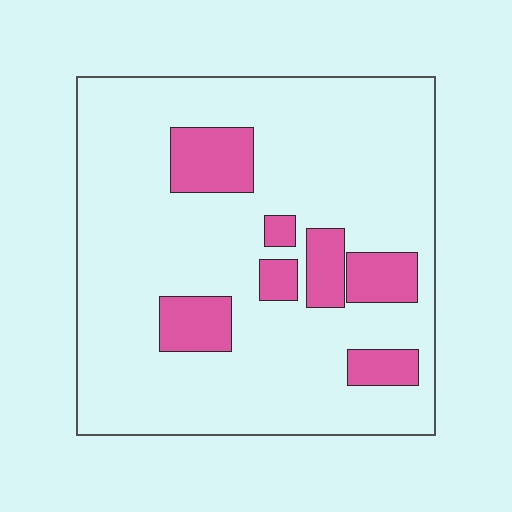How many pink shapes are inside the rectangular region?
7.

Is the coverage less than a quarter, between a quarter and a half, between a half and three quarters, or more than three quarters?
Less than a quarter.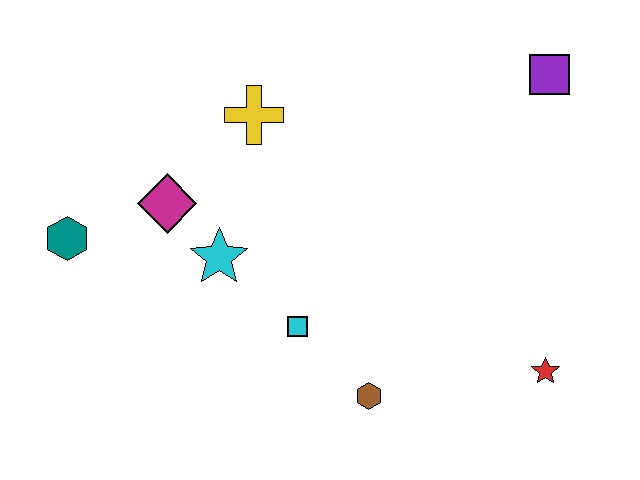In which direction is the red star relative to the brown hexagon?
The red star is to the right of the brown hexagon.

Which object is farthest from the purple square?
The teal hexagon is farthest from the purple square.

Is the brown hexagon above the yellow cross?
No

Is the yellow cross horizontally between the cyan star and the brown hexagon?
Yes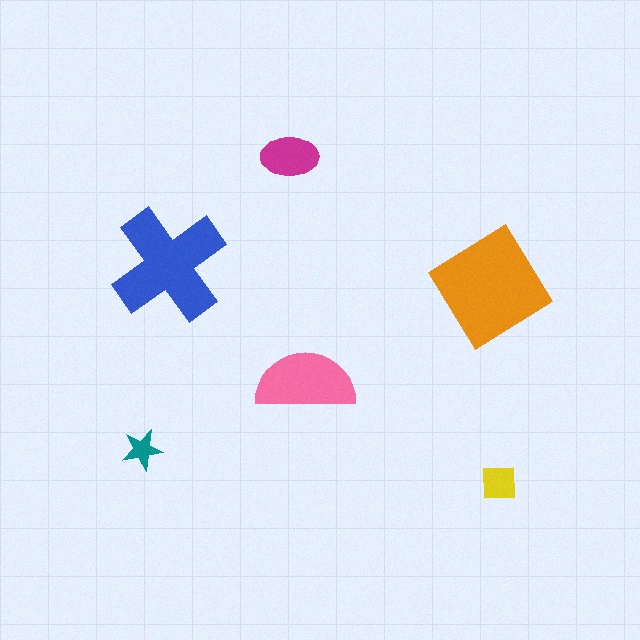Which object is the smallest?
The teal star.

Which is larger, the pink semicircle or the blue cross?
The blue cross.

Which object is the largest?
The orange diamond.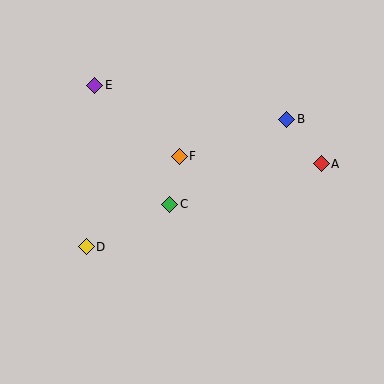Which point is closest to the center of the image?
Point C at (170, 204) is closest to the center.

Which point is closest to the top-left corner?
Point E is closest to the top-left corner.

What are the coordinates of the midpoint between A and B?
The midpoint between A and B is at (304, 141).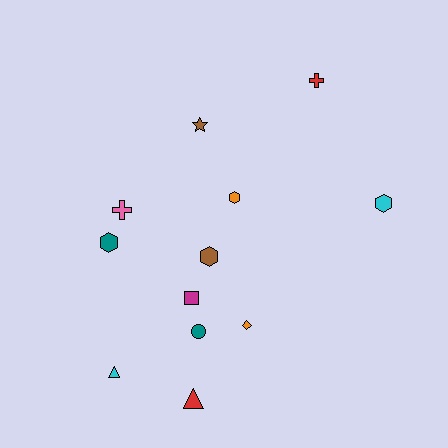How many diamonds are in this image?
There is 1 diamond.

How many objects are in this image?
There are 12 objects.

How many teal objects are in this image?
There are 2 teal objects.